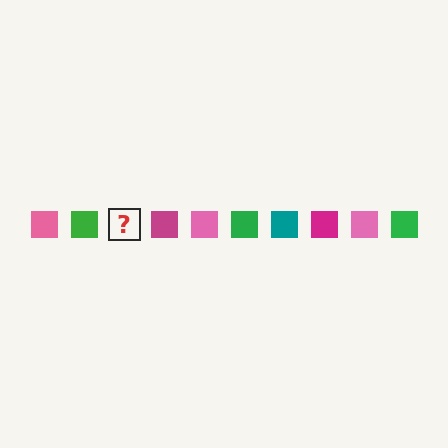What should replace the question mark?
The question mark should be replaced with a teal square.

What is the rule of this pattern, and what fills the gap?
The rule is that the pattern cycles through pink, green, teal, magenta squares. The gap should be filled with a teal square.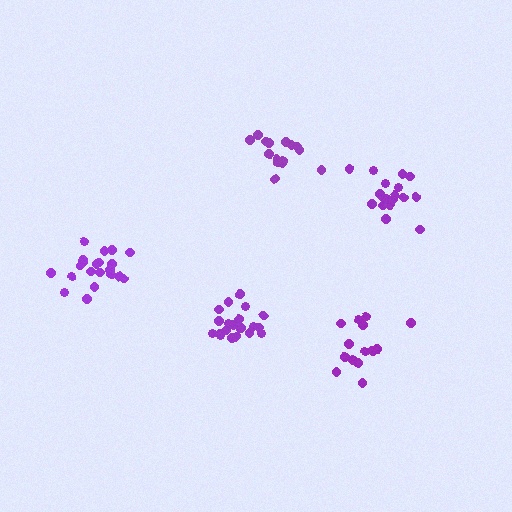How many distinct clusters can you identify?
There are 5 distinct clusters.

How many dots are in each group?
Group 1: 19 dots, Group 2: 21 dots, Group 3: 15 dots, Group 4: 21 dots, Group 5: 15 dots (91 total).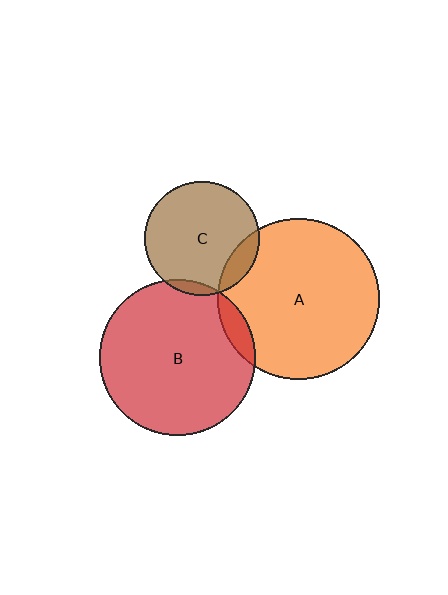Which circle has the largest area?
Circle A (orange).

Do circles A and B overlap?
Yes.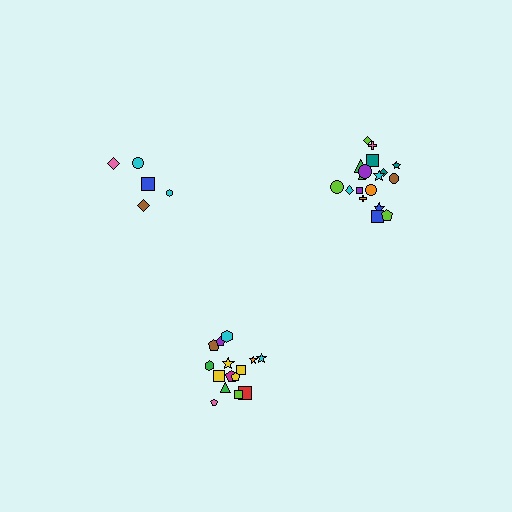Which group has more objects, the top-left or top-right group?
The top-right group.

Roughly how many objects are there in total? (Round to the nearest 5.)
Roughly 40 objects in total.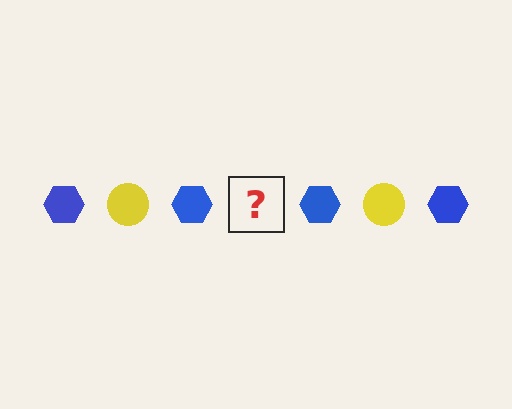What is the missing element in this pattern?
The missing element is a yellow circle.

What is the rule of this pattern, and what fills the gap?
The rule is that the pattern alternates between blue hexagon and yellow circle. The gap should be filled with a yellow circle.